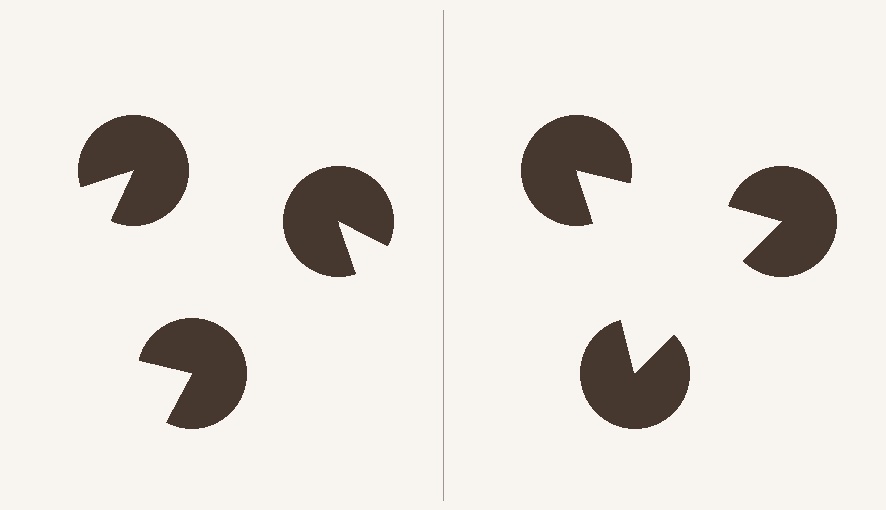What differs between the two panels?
The pac-man discs are positioned identically on both sides; only the wedge orientations differ. On the right they align to a triangle; on the left they are misaligned.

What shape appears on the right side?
An illusory triangle.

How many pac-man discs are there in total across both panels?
6 — 3 on each side.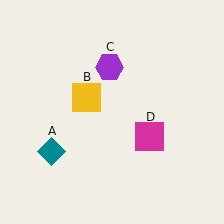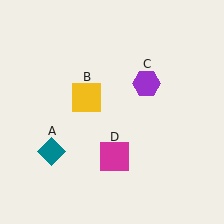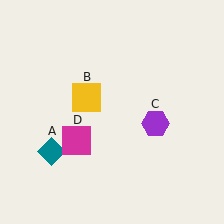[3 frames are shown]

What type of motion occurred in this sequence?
The purple hexagon (object C), magenta square (object D) rotated clockwise around the center of the scene.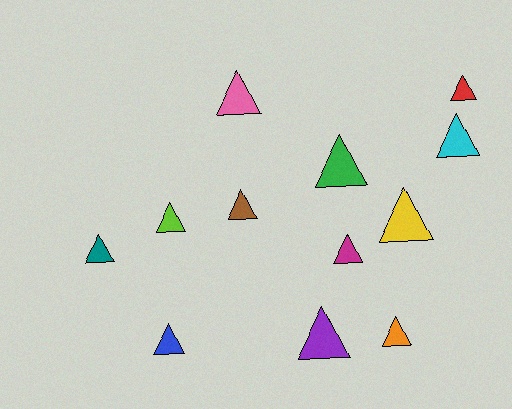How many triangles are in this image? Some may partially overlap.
There are 12 triangles.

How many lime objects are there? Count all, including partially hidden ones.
There is 1 lime object.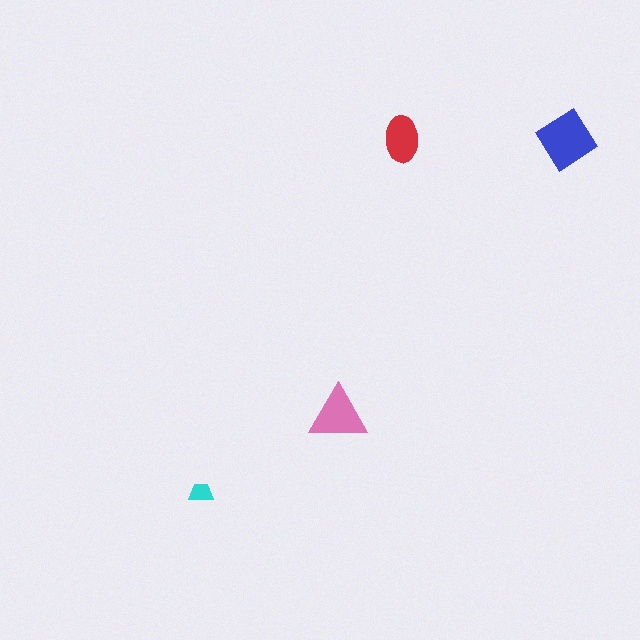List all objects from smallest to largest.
The cyan trapezoid, the red ellipse, the pink triangle, the blue diamond.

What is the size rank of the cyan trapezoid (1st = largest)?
4th.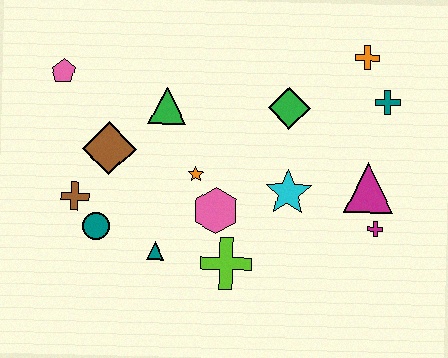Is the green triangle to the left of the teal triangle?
No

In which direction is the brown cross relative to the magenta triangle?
The brown cross is to the left of the magenta triangle.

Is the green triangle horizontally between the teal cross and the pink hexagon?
No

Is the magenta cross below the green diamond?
Yes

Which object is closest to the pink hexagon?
The orange star is closest to the pink hexagon.